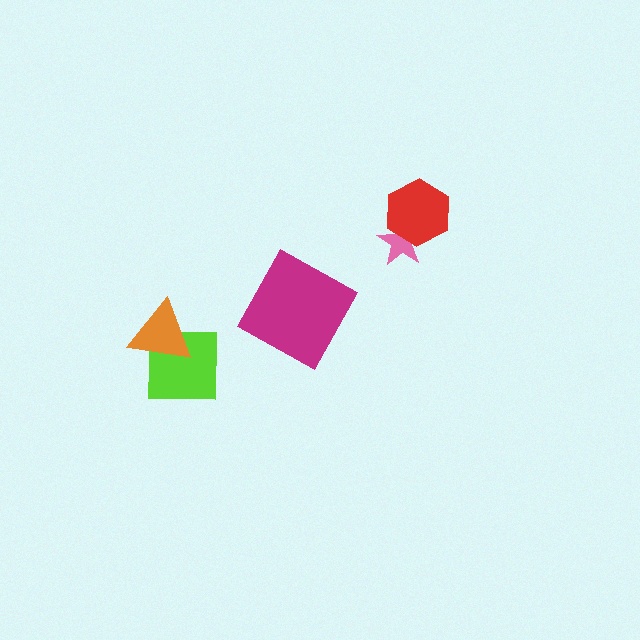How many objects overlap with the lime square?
1 object overlaps with the lime square.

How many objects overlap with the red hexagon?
1 object overlaps with the red hexagon.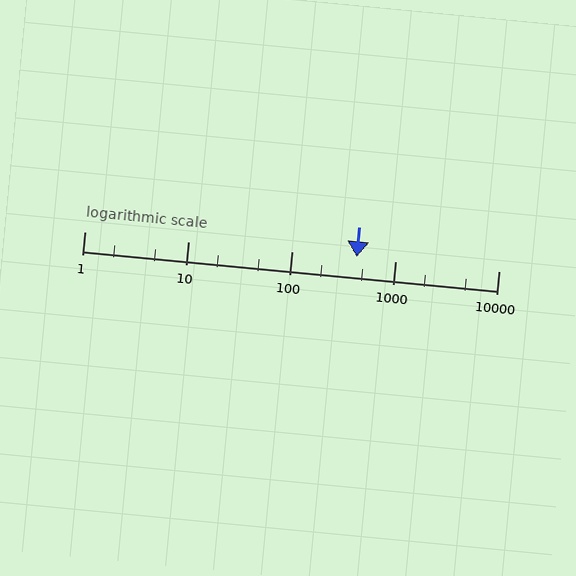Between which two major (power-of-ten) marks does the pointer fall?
The pointer is between 100 and 1000.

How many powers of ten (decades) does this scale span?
The scale spans 4 decades, from 1 to 10000.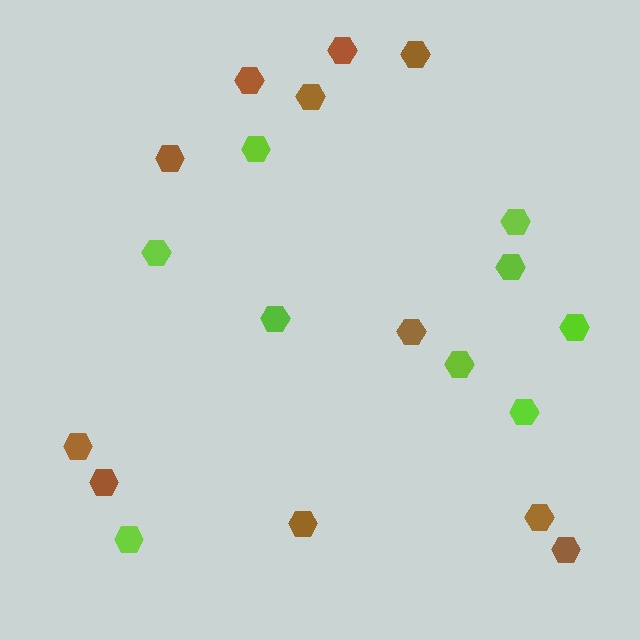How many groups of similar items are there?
There are 2 groups: one group of lime hexagons (9) and one group of brown hexagons (11).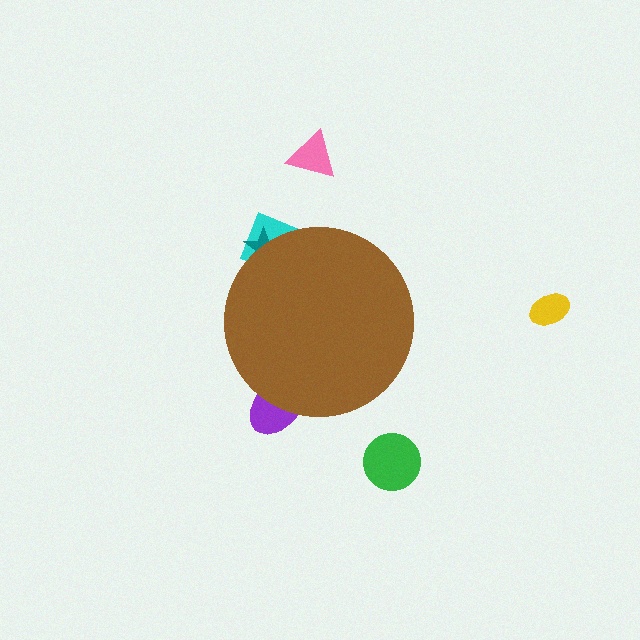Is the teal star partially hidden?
Yes, the teal star is partially hidden behind the brown circle.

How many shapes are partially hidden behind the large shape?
3 shapes are partially hidden.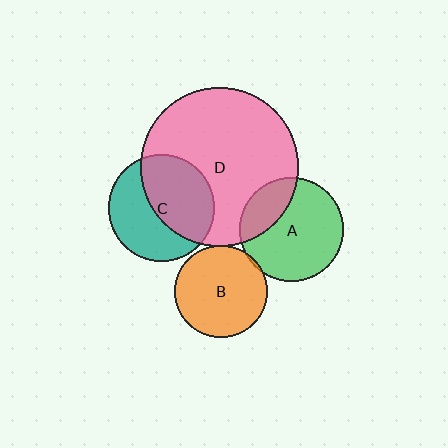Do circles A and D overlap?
Yes.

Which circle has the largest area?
Circle D (pink).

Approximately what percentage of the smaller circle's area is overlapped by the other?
Approximately 25%.